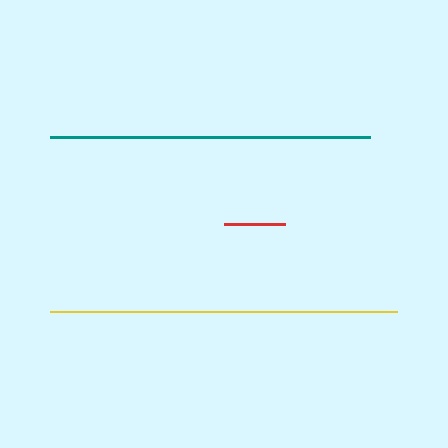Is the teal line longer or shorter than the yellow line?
The yellow line is longer than the teal line.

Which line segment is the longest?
The yellow line is the longest at approximately 347 pixels.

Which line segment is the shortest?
The red line is the shortest at approximately 60 pixels.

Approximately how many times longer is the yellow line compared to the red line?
The yellow line is approximately 5.7 times the length of the red line.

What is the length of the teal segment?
The teal segment is approximately 319 pixels long.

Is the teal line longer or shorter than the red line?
The teal line is longer than the red line.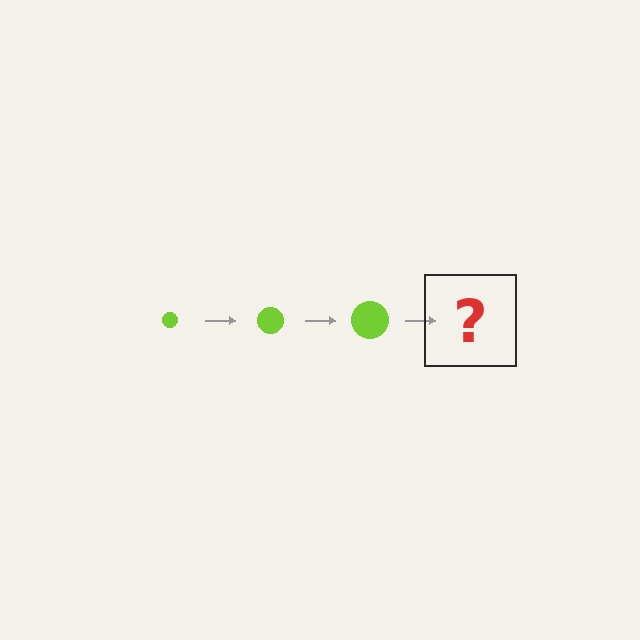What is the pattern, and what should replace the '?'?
The pattern is that the circle gets progressively larger each step. The '?' should be a lime circle, larger than the previous one.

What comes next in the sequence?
The next element should be a lime circle, larger than the previous one.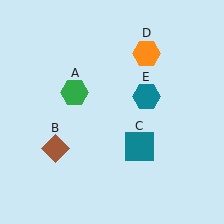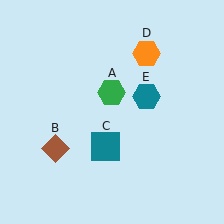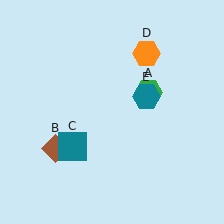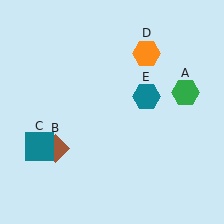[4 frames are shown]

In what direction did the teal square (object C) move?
The teal square (object C) moved left.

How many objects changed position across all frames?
2 objects changed position: green hexagon (object A), teal square (object C).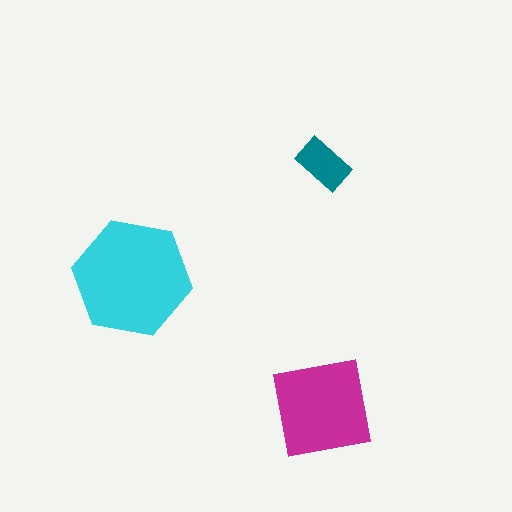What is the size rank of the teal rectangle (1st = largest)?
3rd.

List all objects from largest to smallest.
The cyan hexagon, the magenta square, the teal rectangle.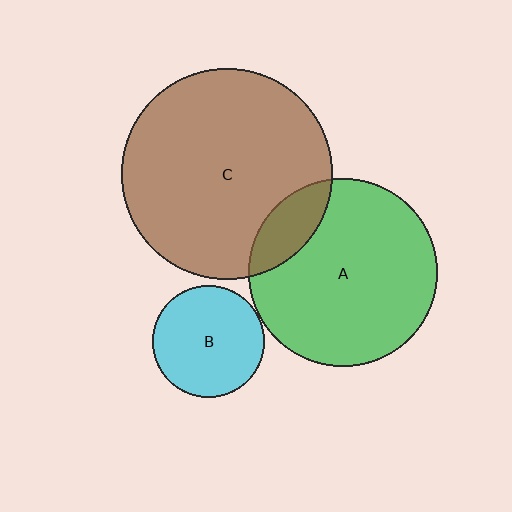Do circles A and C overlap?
Yes.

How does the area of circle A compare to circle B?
Approximately 2.8 times.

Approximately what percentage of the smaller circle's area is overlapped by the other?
Approximately 15%.